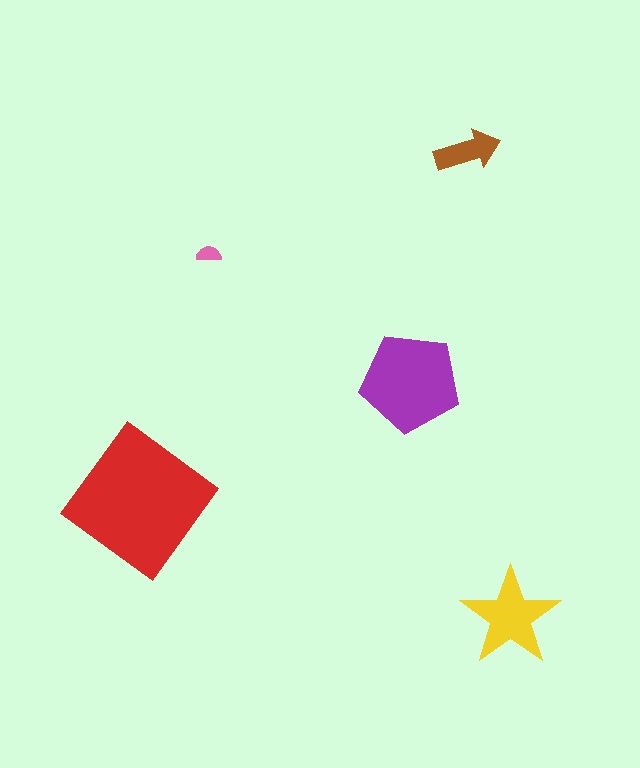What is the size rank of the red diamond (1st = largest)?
1st.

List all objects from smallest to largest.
The pink semicircle, the brown arrow, the yellow star, the purple pentagon, the red diamond.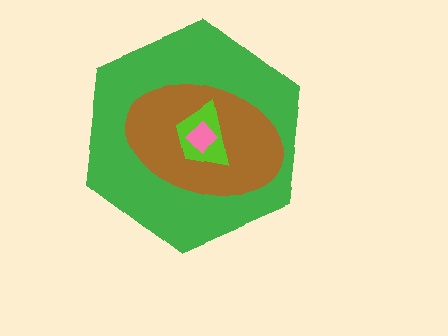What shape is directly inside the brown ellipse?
The lime trapezoid.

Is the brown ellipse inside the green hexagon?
Yes.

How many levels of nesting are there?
4.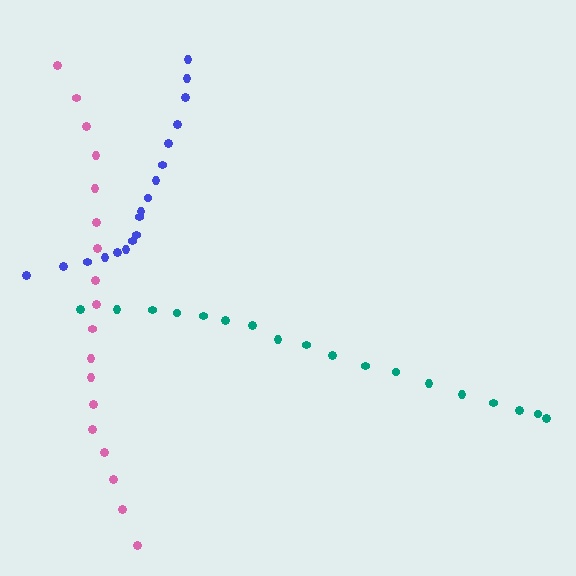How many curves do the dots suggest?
There are 3 distinct paths.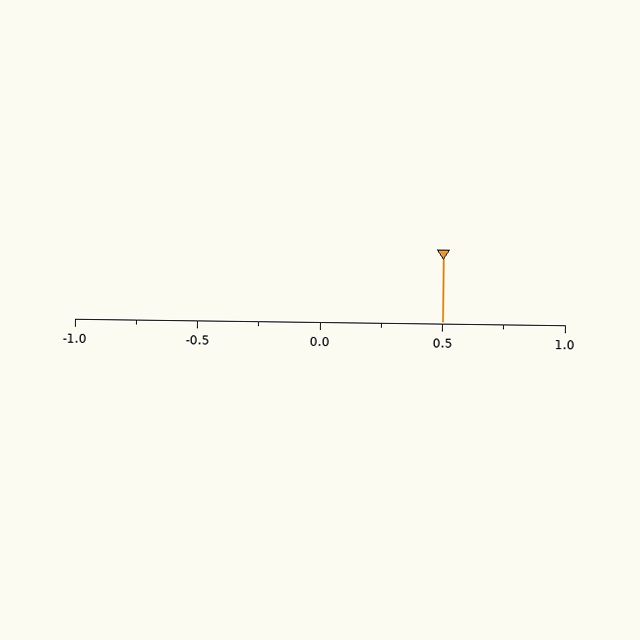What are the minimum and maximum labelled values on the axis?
The axis runs from -1.0 to 1.0.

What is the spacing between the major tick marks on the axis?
The major ticks are spaced 0.5 apart.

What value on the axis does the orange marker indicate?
The marker indicates approximately 0.5.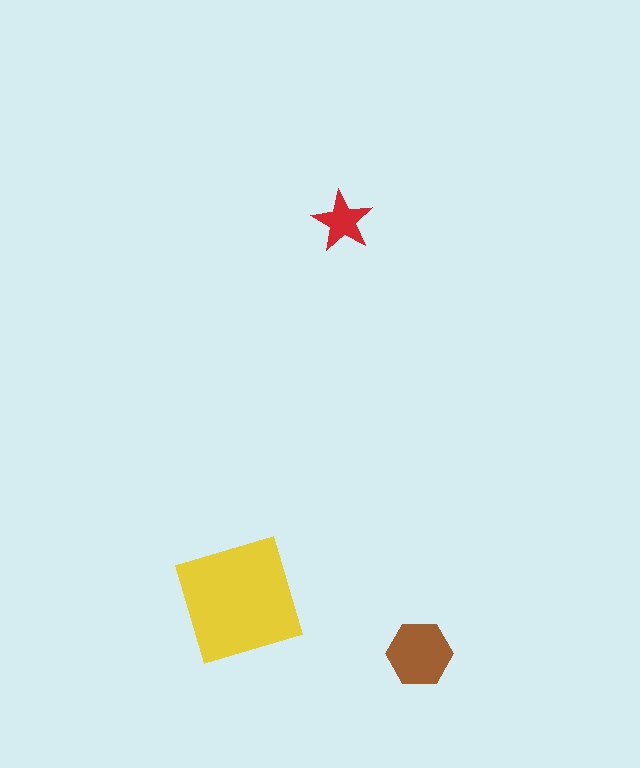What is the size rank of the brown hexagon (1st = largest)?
2nd.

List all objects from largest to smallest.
The yellow square, the brown hexagon, the red star.